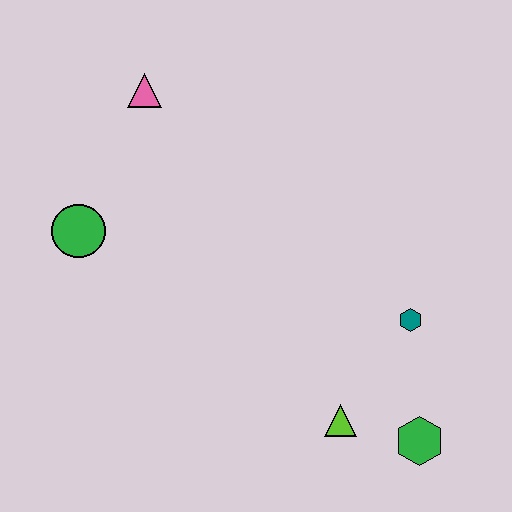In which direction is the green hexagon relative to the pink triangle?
The green hexagon is below the pink triangle.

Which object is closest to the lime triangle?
The green hexagon is closest to the lime triangle.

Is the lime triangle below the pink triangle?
Yes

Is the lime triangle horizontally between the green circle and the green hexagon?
Yes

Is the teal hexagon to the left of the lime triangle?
No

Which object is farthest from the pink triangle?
The green hexagon is farthest from the pink triangle.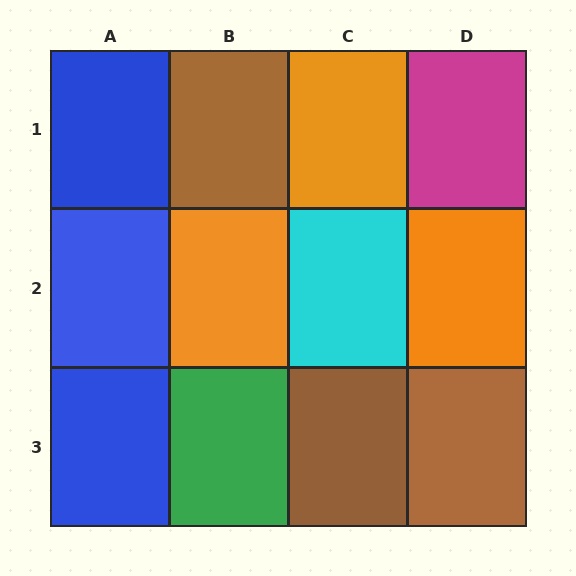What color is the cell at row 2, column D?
Orange.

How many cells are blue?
3 cells are blue.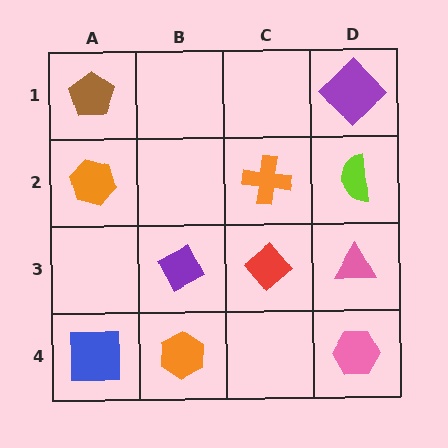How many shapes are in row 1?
2 shapes.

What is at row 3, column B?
A purple diamond.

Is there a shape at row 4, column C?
No, that cell is empty.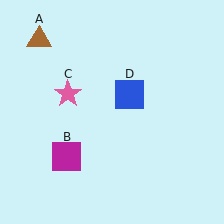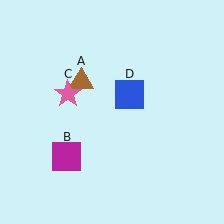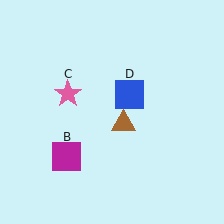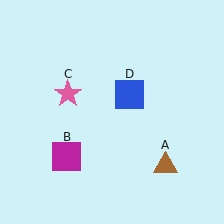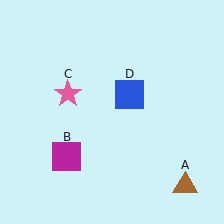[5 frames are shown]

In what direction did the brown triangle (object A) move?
The brown triangle (object A) moved down and to the right.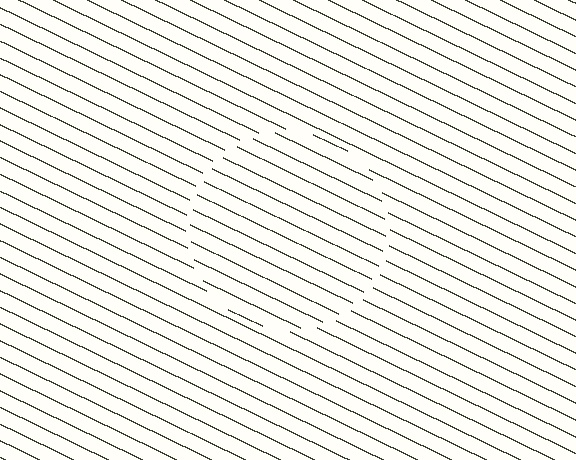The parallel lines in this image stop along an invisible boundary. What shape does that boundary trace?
An illusory circle. The interior of the shape contains the same grating, shifted by half a period — the contour is defined by the phase discontinuity where line-ends from the inner and outer gratings abut.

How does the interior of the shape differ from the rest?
The interior of the shape contains the same grating, shifted by half a period — the contour is defined by the phase discontinuity where line-ends from the inner and outer gratings abut.